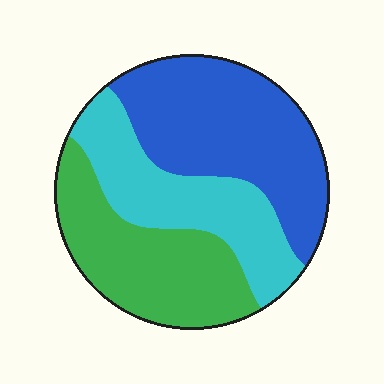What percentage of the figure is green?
Green covers roughly 30% of the figure.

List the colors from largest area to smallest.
From largest to smallest: blue, green, cyan.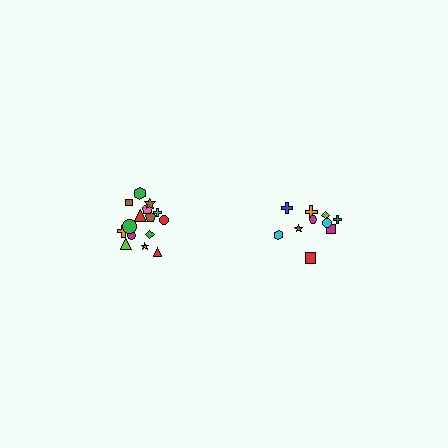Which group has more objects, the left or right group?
The left group.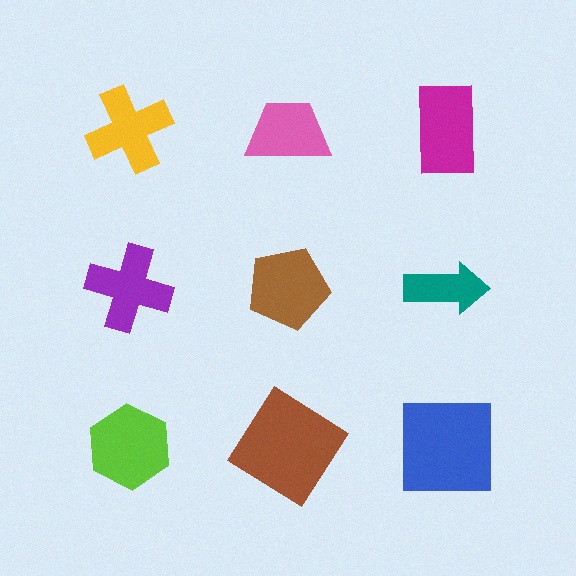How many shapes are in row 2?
3 shapes.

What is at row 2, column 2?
A brown pentagon.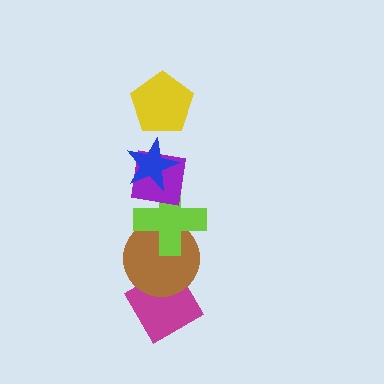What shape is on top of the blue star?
The yellow pentagon is on top of the blue star.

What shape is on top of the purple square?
The blue star is on top of the purple square.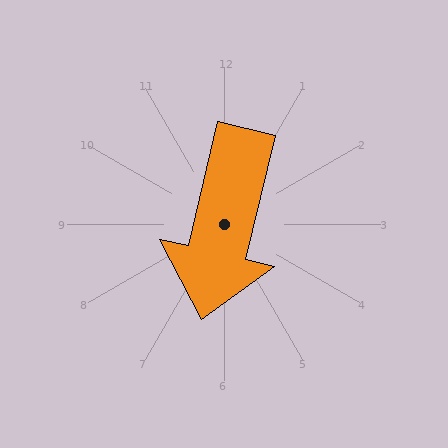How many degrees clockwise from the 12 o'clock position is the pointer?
Approximately 193 degrees.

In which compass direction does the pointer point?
South.